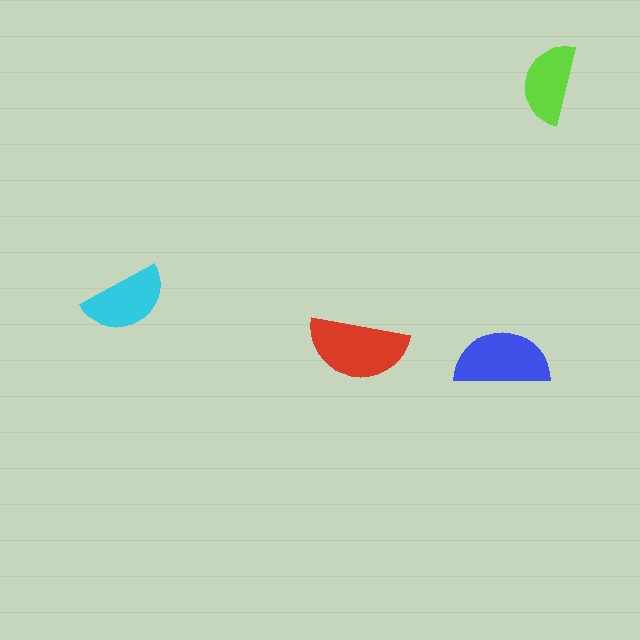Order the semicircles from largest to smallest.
the red one, the blue one, the cyan one, the lime one.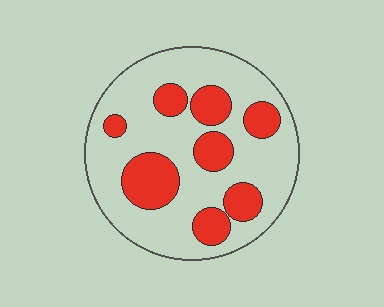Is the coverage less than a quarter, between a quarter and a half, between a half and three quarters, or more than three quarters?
Between a quarter and a half.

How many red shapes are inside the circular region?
8.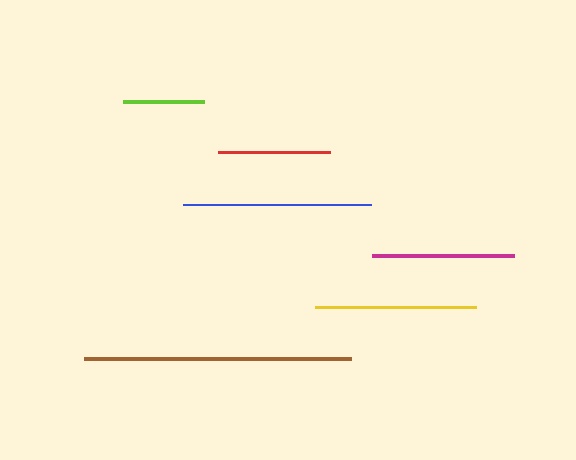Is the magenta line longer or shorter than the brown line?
The brown line is longer than the magenta line.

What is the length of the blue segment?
The blue segment is approximately 188 pixels long.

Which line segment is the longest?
The brown line is the longest at approximately 266 pixels.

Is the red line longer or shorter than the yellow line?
The yellow line is longer than the red line.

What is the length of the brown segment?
The brown segment is approximately 266 pixels long.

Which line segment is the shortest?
The lime line is the shortest at approximately 80 pixels.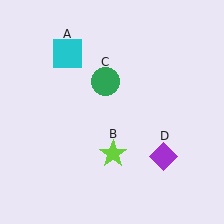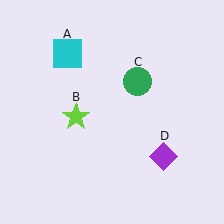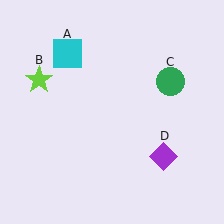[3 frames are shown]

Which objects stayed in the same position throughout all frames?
Cyan square (object A) and purple diamond (object D) remained stationary.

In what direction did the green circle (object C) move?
The green circle (object C) moved right.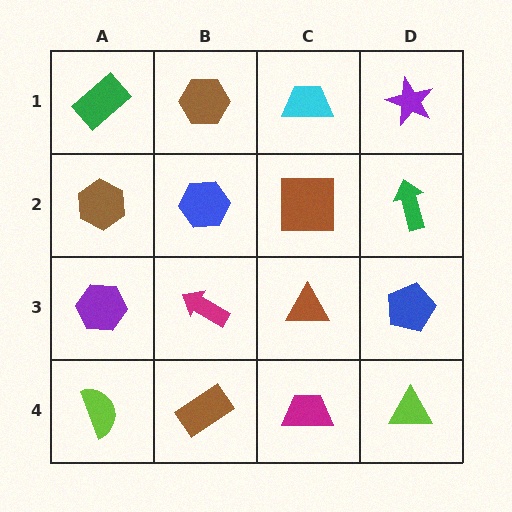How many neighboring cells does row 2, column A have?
3.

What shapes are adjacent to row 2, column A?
A green rectangle (row 1, column A), a purple hexagon (row 3, column A), a blue hexagon (row 2, column B).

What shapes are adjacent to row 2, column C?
A cyan trapezoid (row 1, column C), a brown triangle (row 3, column C), a blue hexagon (row 2, column B), a green arrow (row 2, column D).